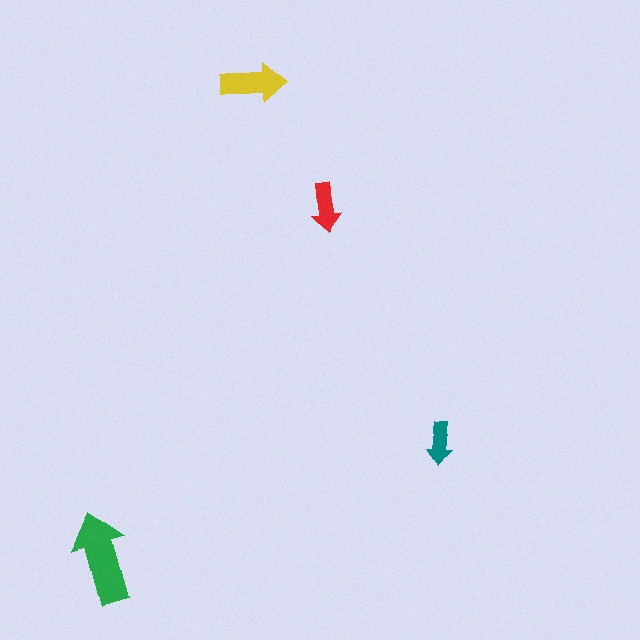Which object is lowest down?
The green arrow is bottommost.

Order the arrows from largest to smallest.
the green one, the yellow one, the red one, the teal one.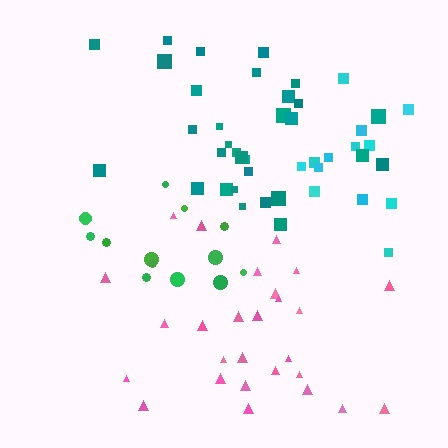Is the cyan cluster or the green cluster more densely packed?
Cyan.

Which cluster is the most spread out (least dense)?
Green.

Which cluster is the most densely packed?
Teal.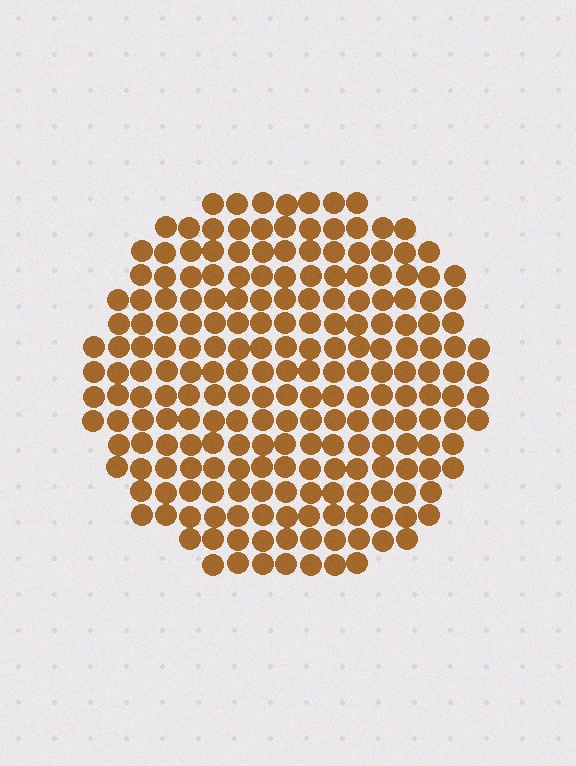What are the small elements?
The small elements are circles.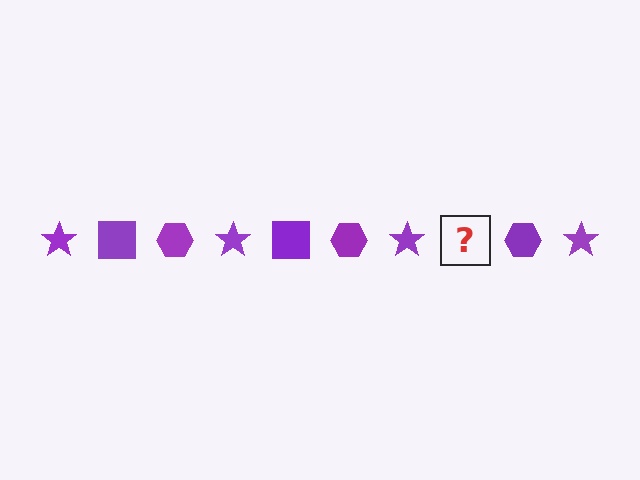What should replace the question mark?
The question mark should be replaced with a purple square.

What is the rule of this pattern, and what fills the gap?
The rule is that the pattern cycles through star, square, hexagon shapes in purple. The gap should be filled with a purple square.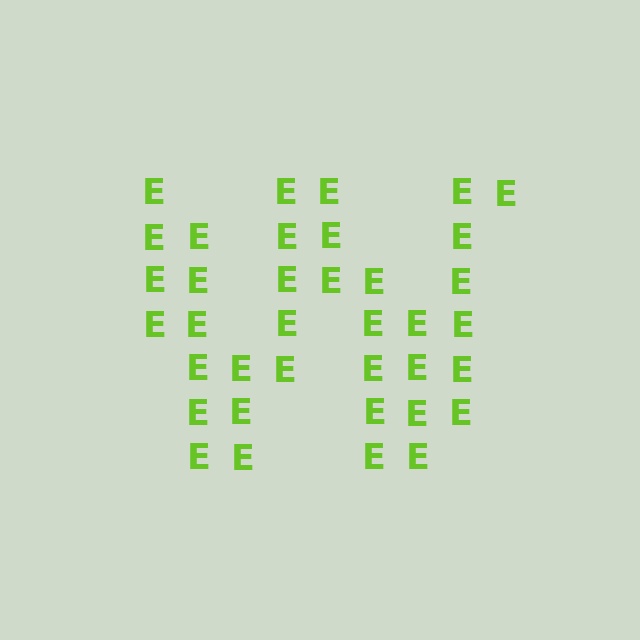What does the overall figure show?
The overall figure shows the letter W.